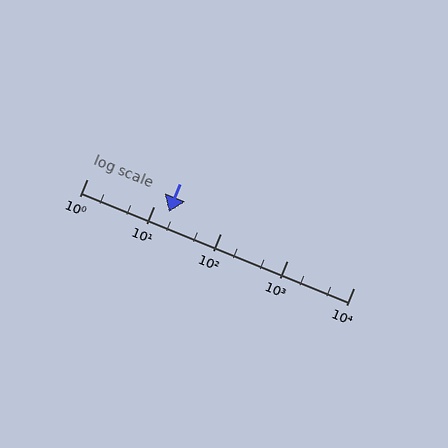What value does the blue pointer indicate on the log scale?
The pointer indicates approximately 17.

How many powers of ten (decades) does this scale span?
The scale spans 4 decades, from 1 to 10000.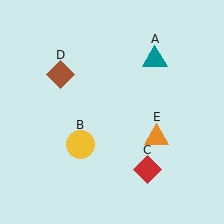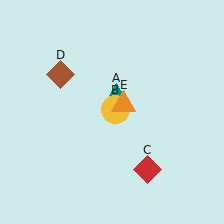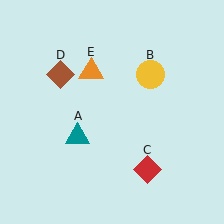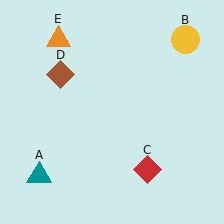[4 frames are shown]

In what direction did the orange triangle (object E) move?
The orange triangle (object E) moved up and to the left.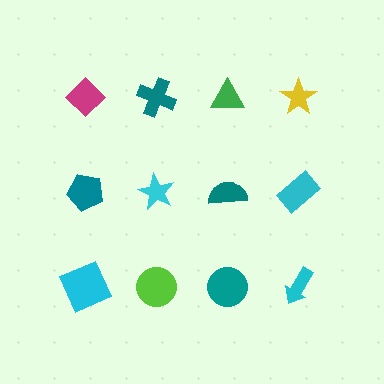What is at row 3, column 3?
A teal circle.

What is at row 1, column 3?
A green triangle.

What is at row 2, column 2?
A cyan star.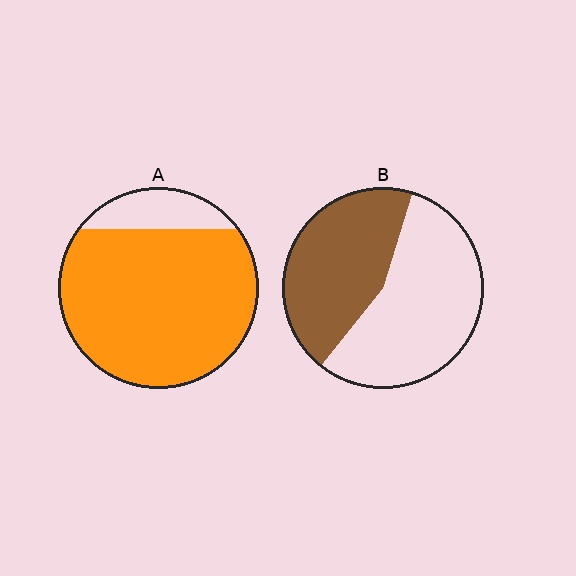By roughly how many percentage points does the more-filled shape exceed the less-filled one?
By roughly 40 percentage points (A over B).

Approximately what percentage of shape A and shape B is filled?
A is approximately 85% and B is approximately 45%.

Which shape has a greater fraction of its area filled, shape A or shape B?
Shape A.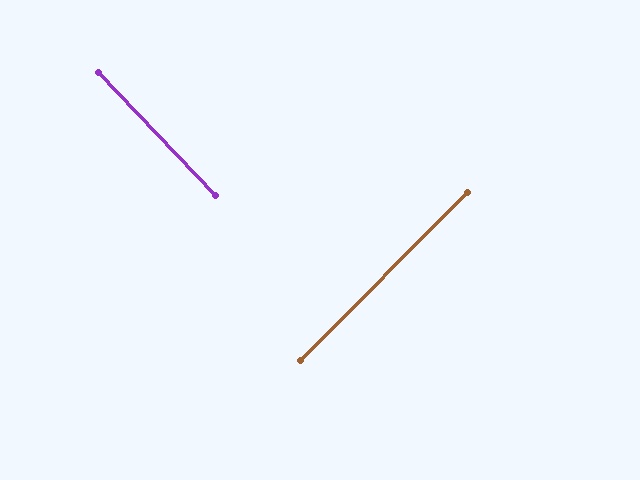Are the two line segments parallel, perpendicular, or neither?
Perpendicular — they meet at approximately 88°.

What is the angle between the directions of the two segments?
Approximately 88 degrees.